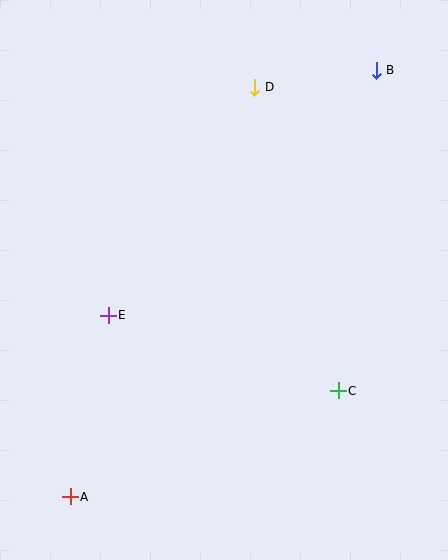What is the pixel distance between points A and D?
The distance between A and D is 449 pixels.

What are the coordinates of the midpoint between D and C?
The midpoint between D and C is at (296, 239).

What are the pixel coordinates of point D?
Point D is at (255, 87).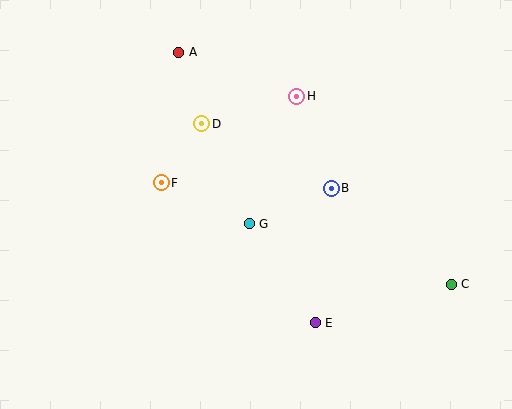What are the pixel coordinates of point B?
Point B is at (331, 188).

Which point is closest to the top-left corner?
Point A is closest to the top-left corner.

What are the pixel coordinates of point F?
Point F is at (161, 183).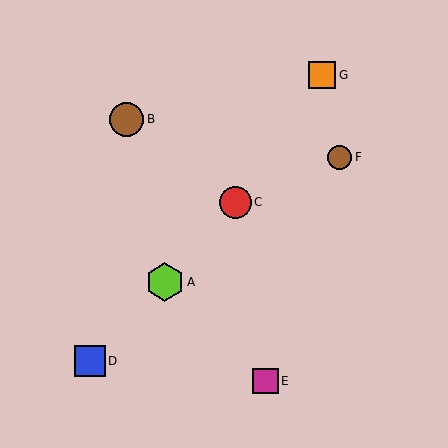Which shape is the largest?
The lime hexagon (labeled A) is the largest.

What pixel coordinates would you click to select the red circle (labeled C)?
Click at (235, 202) to select the red circle C.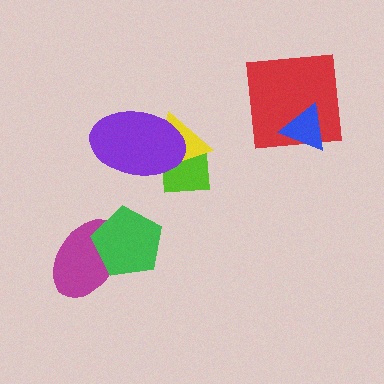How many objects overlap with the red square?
1 object overlaps with the red square.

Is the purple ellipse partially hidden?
No, no other shape covers it.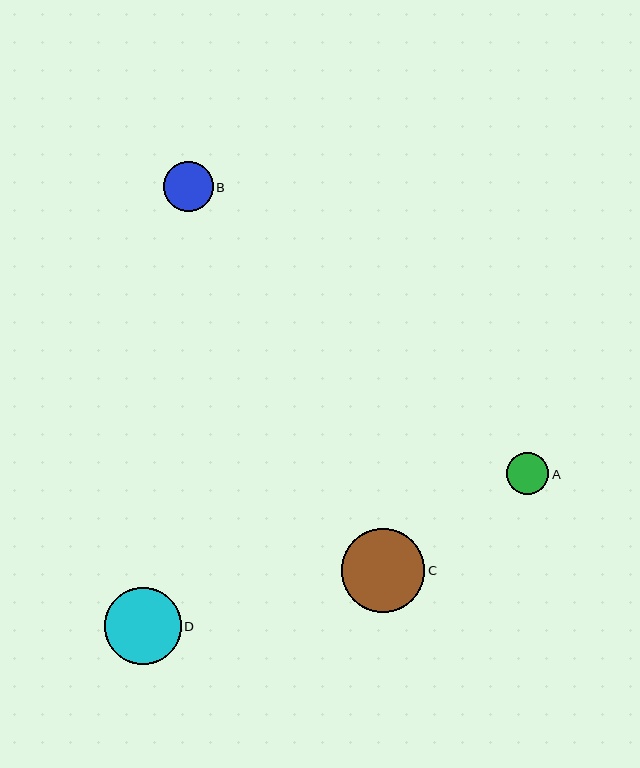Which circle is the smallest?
Circle A is the smallest with a size of approximately 42 pixels.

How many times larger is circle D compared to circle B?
Circle D is approximately 1.5 times the size of circle B.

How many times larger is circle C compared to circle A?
Circle C is approximately 2.0 times the size of circle A.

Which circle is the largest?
Circle C is the largest with a size of approximately 84 pixels.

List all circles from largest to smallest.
From largest to smallest: C, D, B, A.